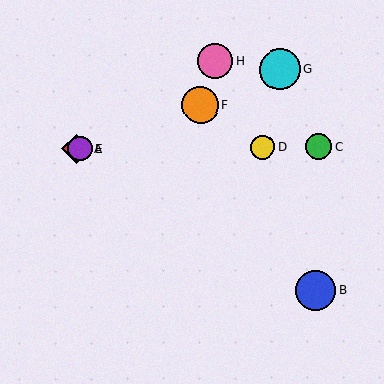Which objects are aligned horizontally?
Objects A, C, D, E are aligned horizontally.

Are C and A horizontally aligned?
Yes, both are at y≈147.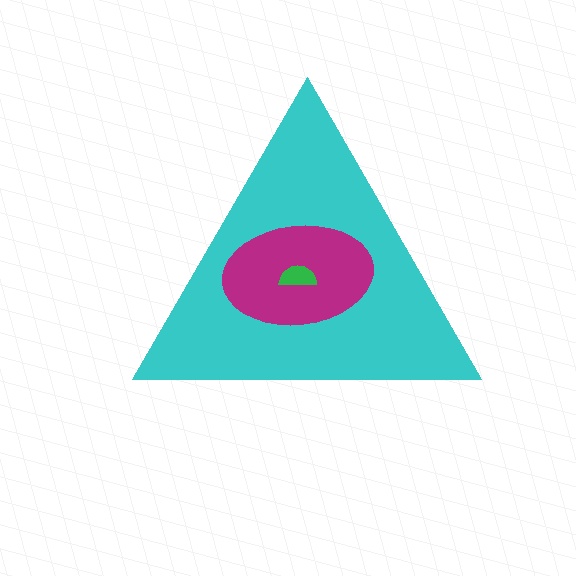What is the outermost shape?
The cyan triangle.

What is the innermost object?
The green semicircle.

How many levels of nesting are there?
3.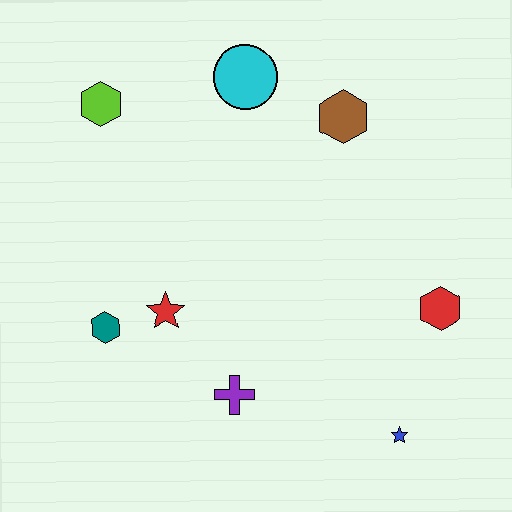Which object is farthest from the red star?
The red hexagon is farthest from the red star.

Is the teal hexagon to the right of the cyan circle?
No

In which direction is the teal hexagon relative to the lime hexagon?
The teal hexagon is below the lime hexagon.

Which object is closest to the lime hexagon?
The cyan circle is closest to the lime hexagon.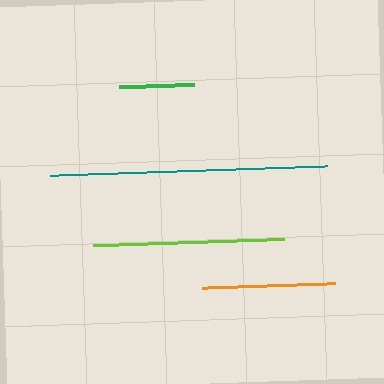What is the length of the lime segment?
The lime segment is approximately 192 pixels long.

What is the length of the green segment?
The green segment is approximately 75 pixels long.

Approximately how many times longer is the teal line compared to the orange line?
The teal line is approximately 2.1 times the length of the orange line.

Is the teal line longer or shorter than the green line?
The teal line is longer than the green line.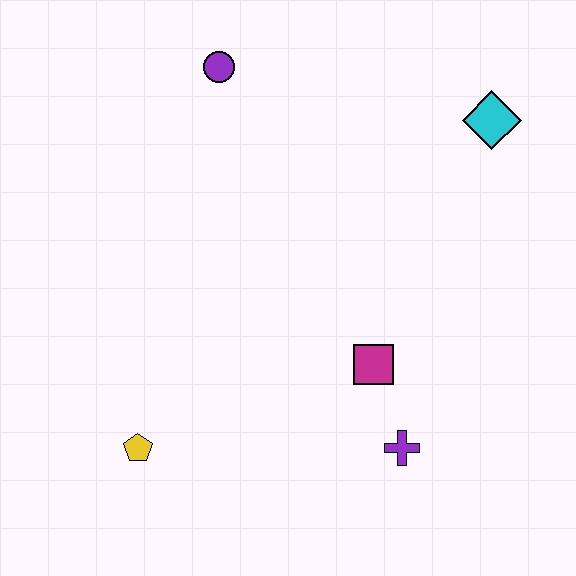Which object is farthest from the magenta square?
The purple circle is farthest from the magenta square.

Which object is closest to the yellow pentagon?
The magenta square is closest to the yellow pentagon.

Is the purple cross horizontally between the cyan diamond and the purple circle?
Yes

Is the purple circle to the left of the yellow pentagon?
No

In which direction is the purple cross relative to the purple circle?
The purple cross is below the purple circle.